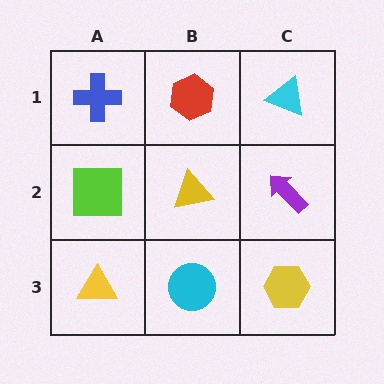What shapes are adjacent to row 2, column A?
A blue cross (row 1, column A), a yellow triangle (row 3, column A), a yellow triangle (row 2, column B).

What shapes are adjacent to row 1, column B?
A yellow triangle (row 2, column B), a blue cross (row 1, column A), a cyan triangle (row 1, column C).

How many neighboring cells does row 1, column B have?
3.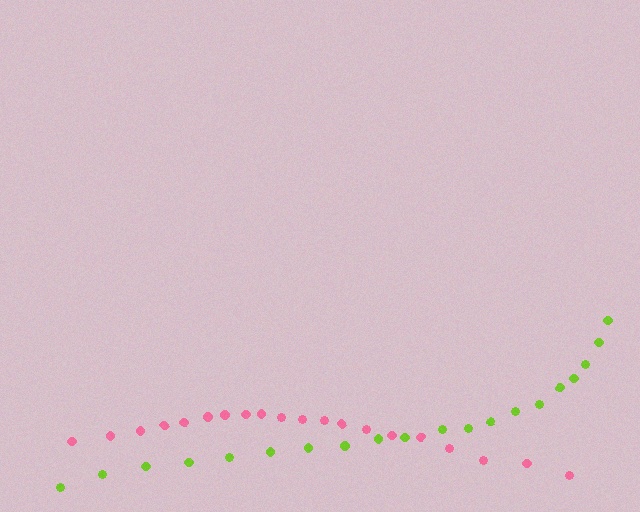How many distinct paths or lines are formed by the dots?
There are 2 distinct paths.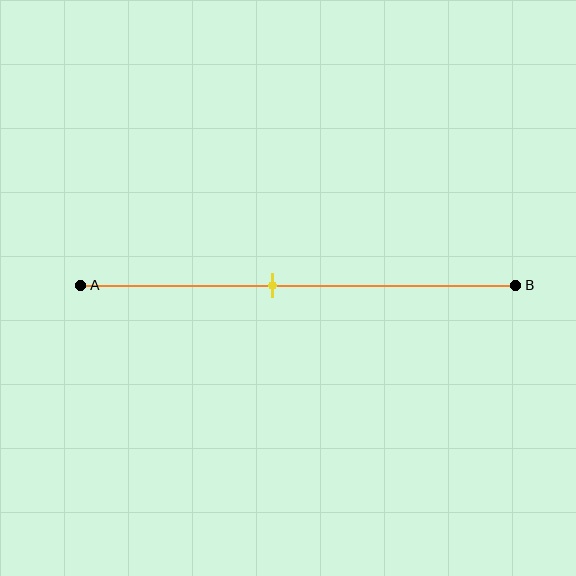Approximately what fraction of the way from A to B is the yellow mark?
The yellow mark is approximately 45% of the way from A to B.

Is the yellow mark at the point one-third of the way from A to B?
No, the mark is at about 45% from A, not at the 33% one-third point.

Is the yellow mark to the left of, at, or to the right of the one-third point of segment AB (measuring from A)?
The yellow mark is to the right of the one-third point of segment AB.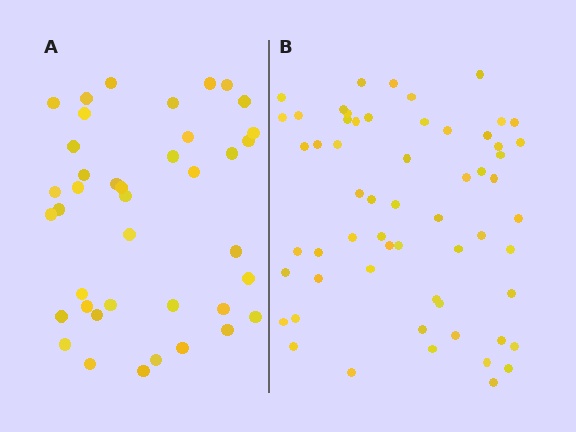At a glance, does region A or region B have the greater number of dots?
Region B (the right region) has more dots.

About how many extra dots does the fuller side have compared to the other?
Region B has approximately 20 more dots than region A.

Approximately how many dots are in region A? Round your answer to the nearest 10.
About 40 dots.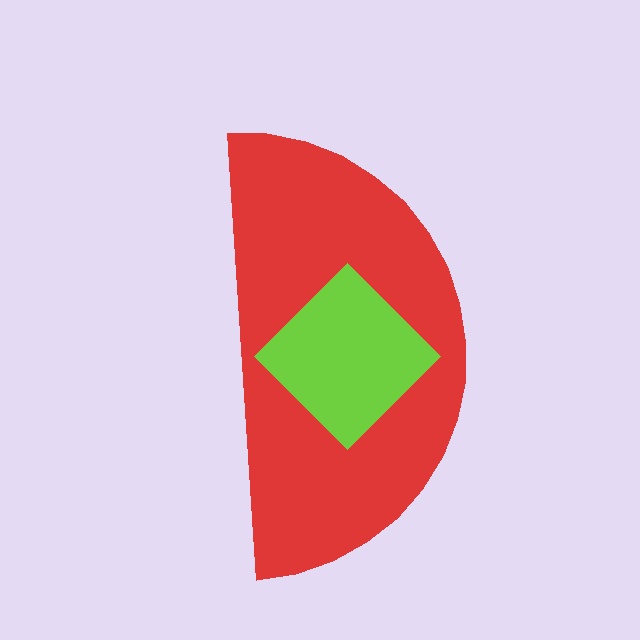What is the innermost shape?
The lime diamond.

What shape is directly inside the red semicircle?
The lime diamond.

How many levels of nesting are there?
2.